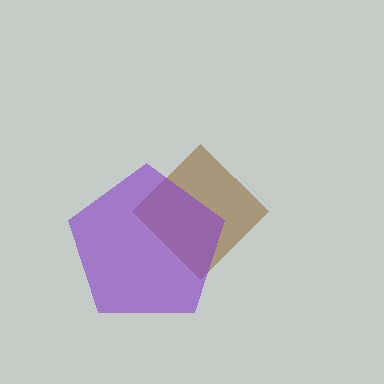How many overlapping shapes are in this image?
There are 2 overlapping shapes in the image.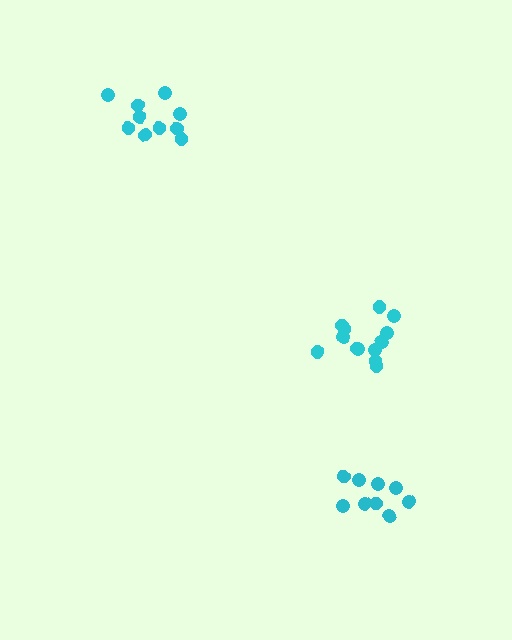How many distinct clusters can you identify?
There are 3 distinct clusters.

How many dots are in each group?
Group 1: 9 dots, Group 2: 13 dots, Group 3: 10 dots (32 total).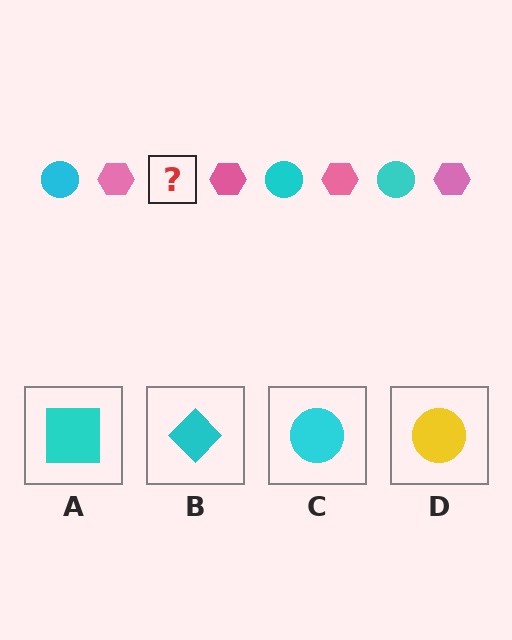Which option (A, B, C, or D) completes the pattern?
C.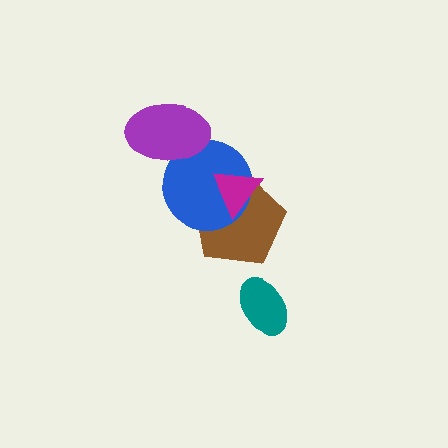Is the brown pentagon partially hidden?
Yes, it is partially covered by another shape.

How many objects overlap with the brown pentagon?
2 objects overlap with the brown pentagon.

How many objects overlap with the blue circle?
3 objects overlap with the blue circle.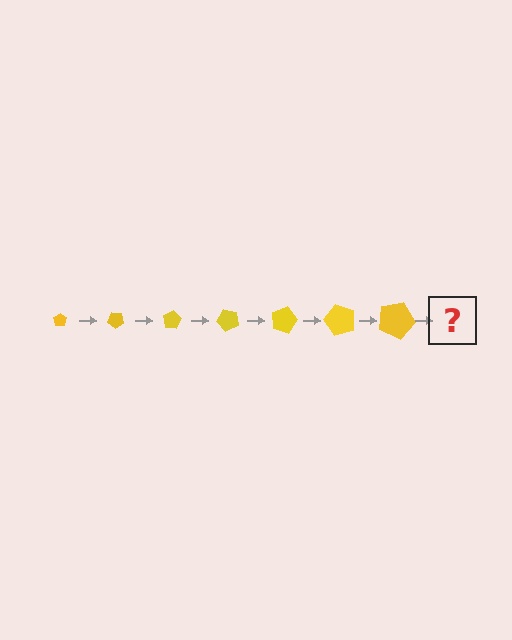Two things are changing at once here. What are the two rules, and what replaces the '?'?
The two rules are that the pentagon grows larger each step and it rotates 40 degrees each step. The '?' should be a pentagon, larger than the previous one and rotated 280 degrees from the start.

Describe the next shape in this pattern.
It should be a pentagon, larger than the previous one and rotated 280 degrees from the start.